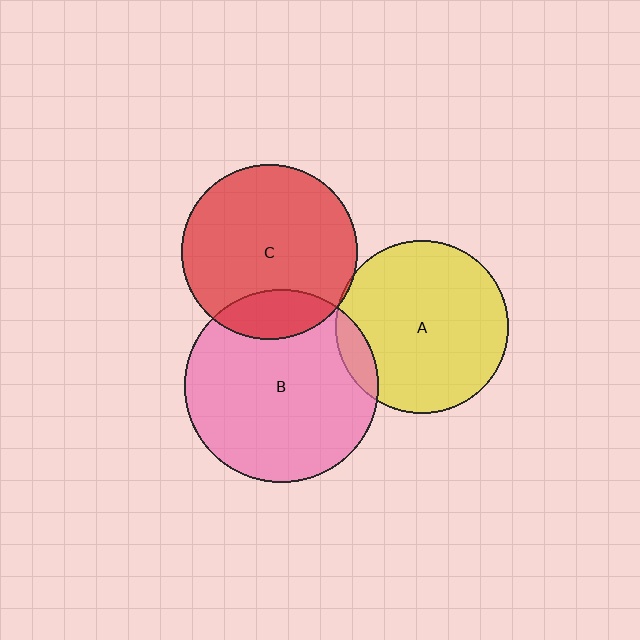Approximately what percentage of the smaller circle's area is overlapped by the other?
Approximately 10%.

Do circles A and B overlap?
Yes.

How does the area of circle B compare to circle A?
Approximately 1.3 times.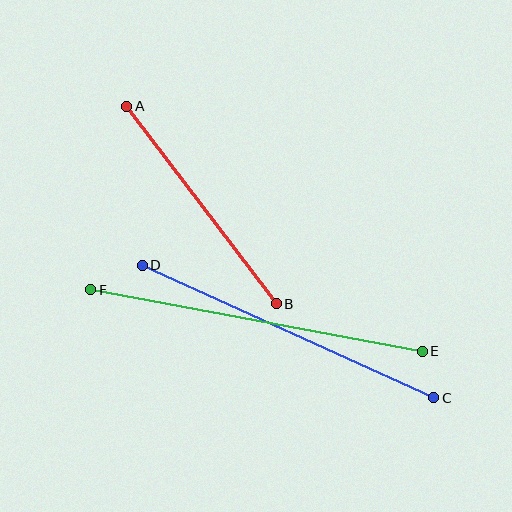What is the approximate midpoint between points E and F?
The midpoint is at approximately (256, 320) pixels.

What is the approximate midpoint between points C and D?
The midpoint is at approximately (288, 332) pixels.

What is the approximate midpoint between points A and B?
The midpoint is at approximately (201, 205) pixels.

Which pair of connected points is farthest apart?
Points E and F are farthest apart.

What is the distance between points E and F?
The distance is approximately 337 pixels.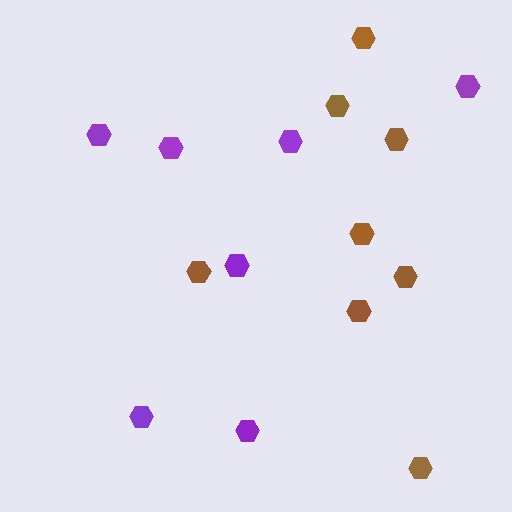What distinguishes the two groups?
There are 2 groups: one group of brown hexagons (8) and one group of purple hexagons (7).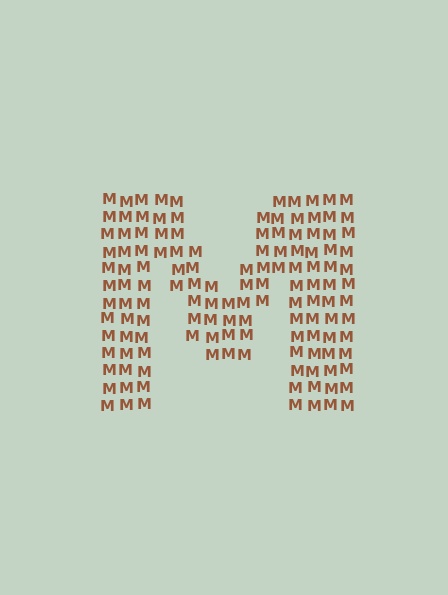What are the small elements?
The small elements are letter M's.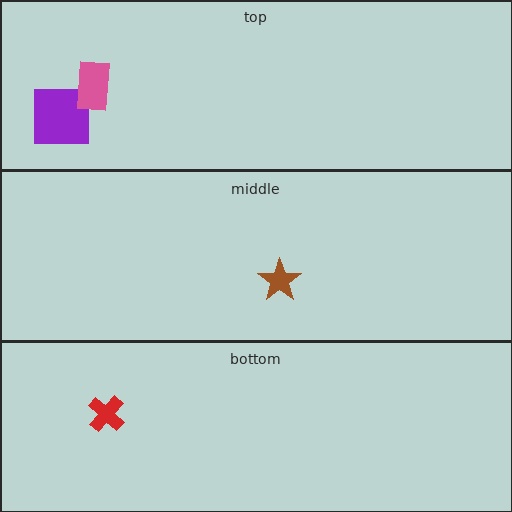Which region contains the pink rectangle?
The top region.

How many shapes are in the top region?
2.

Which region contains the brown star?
The middle region.